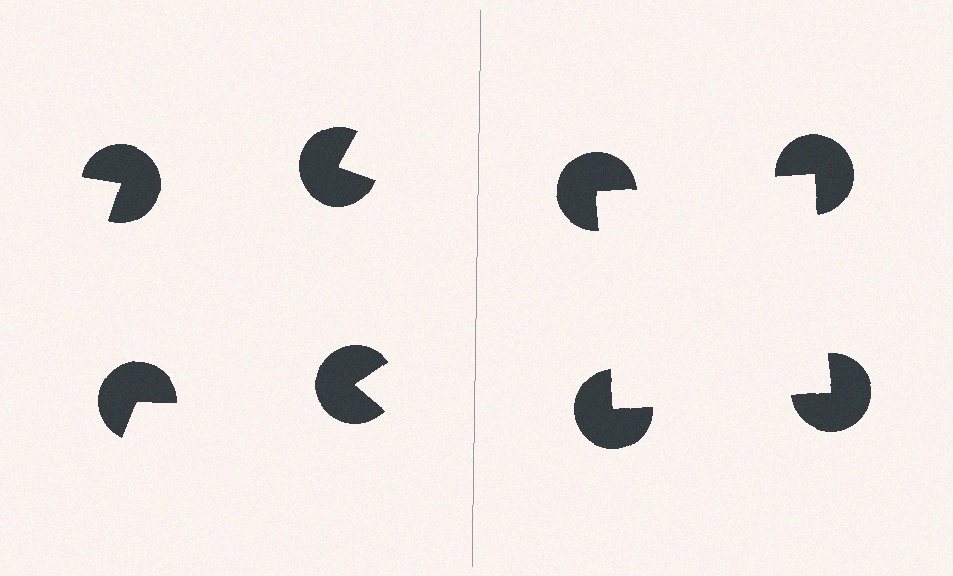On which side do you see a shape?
An illusory square appears on the right side. On the left side the wedge cuts are rotated, so no coherent shape forms.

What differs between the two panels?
The pac-man discs are positioned identically on both sides; only the wedge orientations differ. On the right they align to a square; on the left they are misaligned.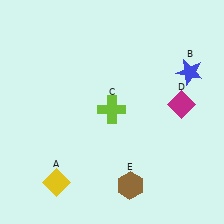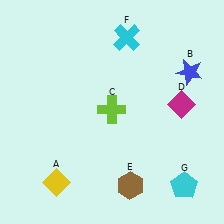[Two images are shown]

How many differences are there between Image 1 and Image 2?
There are 2 differences between the two images.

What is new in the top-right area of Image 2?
A cyan cross (F) was added in the top-right area of Image 2.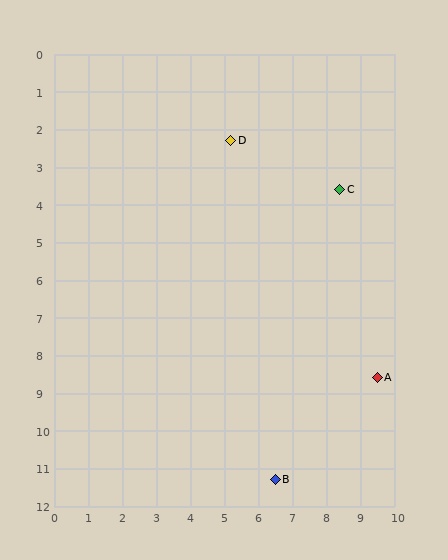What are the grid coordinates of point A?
Point A is at approximately (9.5, 8.6).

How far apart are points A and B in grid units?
Points A and B are about 4.0 grid units apart.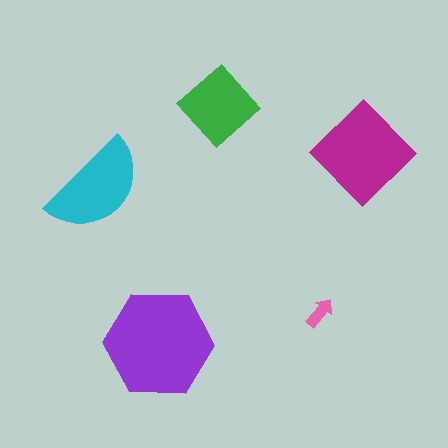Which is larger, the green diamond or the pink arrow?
The green diamond.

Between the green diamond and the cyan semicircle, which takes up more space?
The cyan semicircle.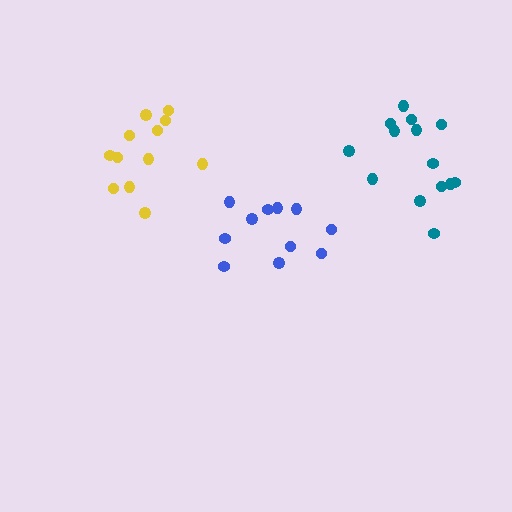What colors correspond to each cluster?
The clusters are colored: blue, teal, yellow.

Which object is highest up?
The yellow cluster is topmost.